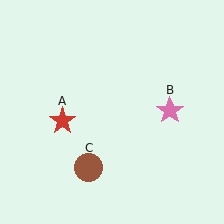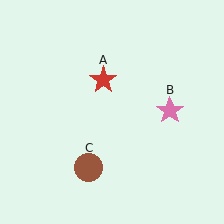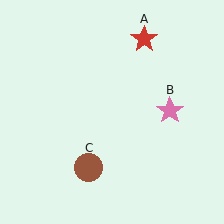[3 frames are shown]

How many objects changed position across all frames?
1 object changed position: red star (object A).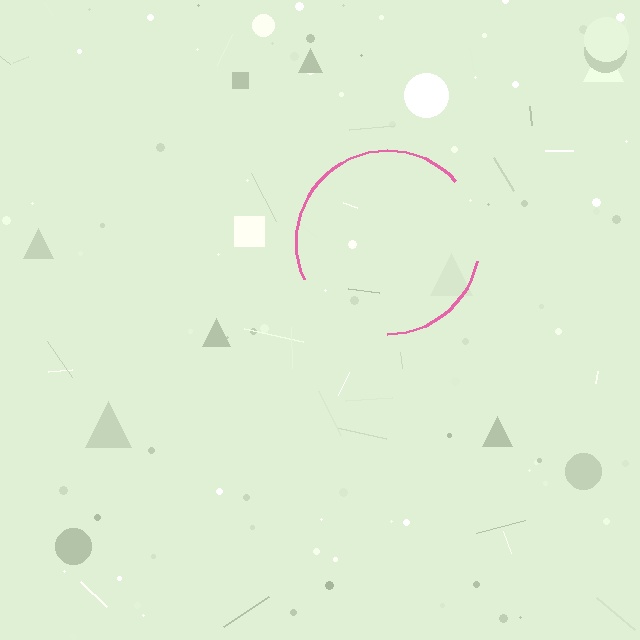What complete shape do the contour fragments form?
The contour fragments form a circle.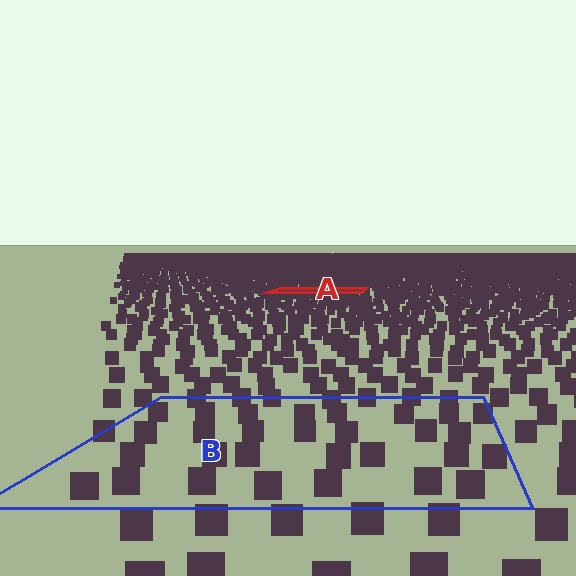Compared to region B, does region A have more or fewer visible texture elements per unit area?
Region A has more texture elements per unit area — they are packed more densely because it is farther away.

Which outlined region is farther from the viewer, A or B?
Region A is farther from the viewer — the texture elements inside it appear smaller and more densely packed.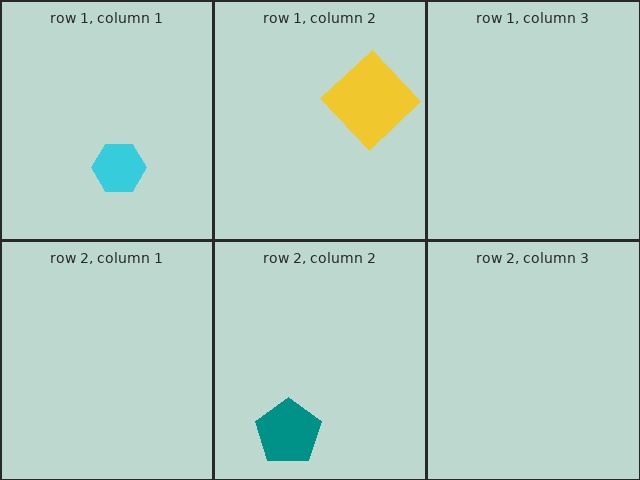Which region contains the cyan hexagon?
The row 1, column 1 region.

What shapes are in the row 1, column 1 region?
The cyan hexagon.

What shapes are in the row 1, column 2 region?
The yellow diamond.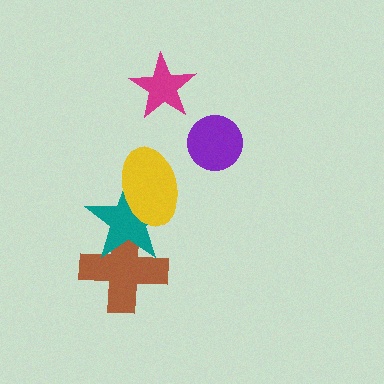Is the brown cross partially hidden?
Yes, it is partially covered by another shape.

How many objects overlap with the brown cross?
1 object overlaps with the brown cross.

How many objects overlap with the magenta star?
0 objects overlap with the magenta star.